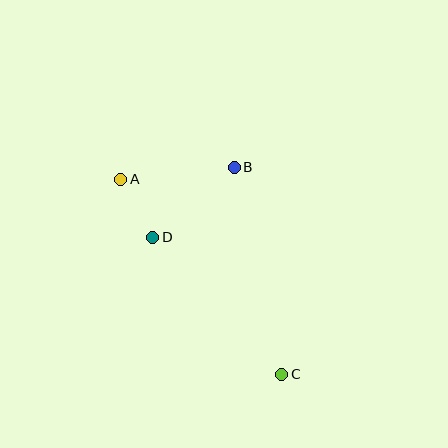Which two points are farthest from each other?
Points A and C are farthest from each other.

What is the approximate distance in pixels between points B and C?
The distance between B and C is approximately 212 pixels.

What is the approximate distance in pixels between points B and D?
The distance between B and D is approximately 108 pixels.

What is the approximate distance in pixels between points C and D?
The distance between C and D is approximately 188 pixels.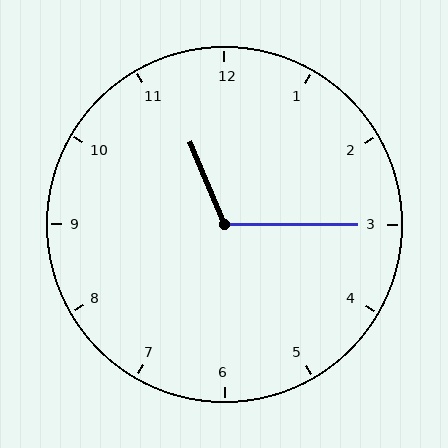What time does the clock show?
11:15.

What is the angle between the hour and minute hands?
Approximately 112 degrees.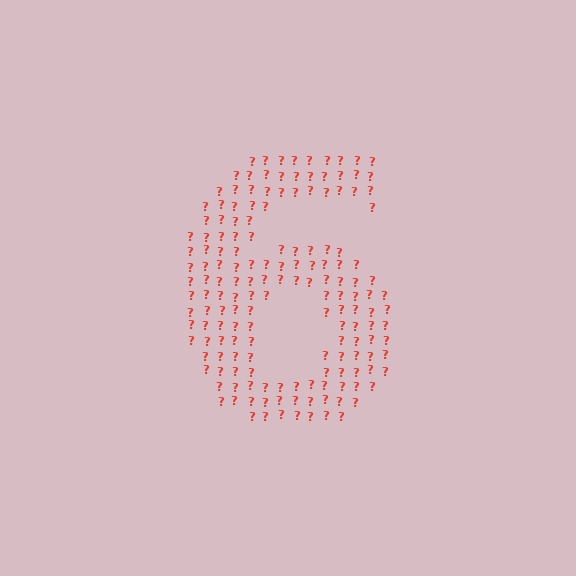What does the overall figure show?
The overall figure shows the digit 6.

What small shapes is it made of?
It is made of small question marks.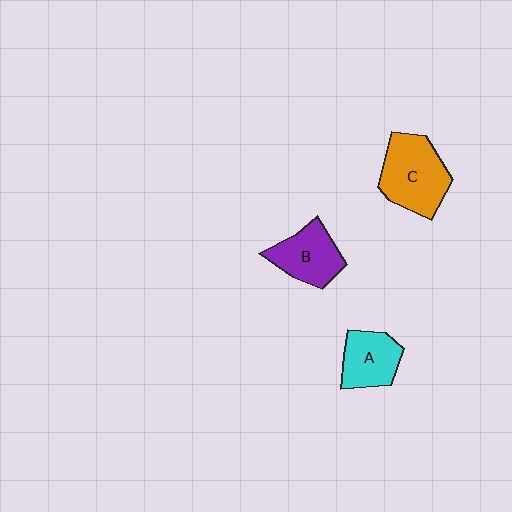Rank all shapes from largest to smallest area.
From largest to smallest: C (orange), B (purple), A (cyan).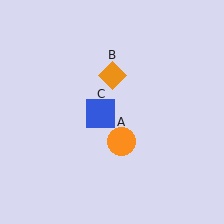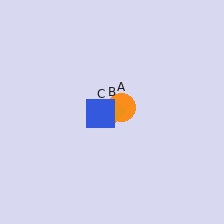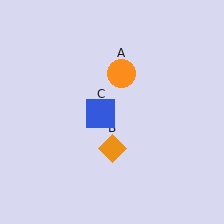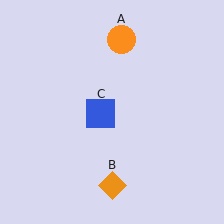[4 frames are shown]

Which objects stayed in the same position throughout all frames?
Blue square (object C) remained stationary.